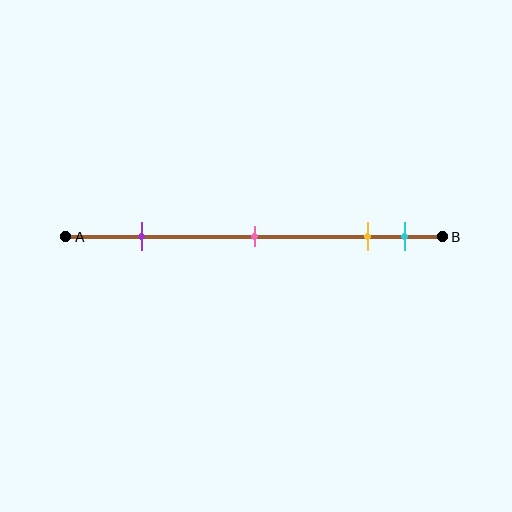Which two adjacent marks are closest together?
The yellow and cyan marks are the closest adjacent pair.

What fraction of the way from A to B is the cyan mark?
The cyan mark is approximately 90% (0.9) of the way from A to B.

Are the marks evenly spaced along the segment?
No, the marks are not evenly spaced.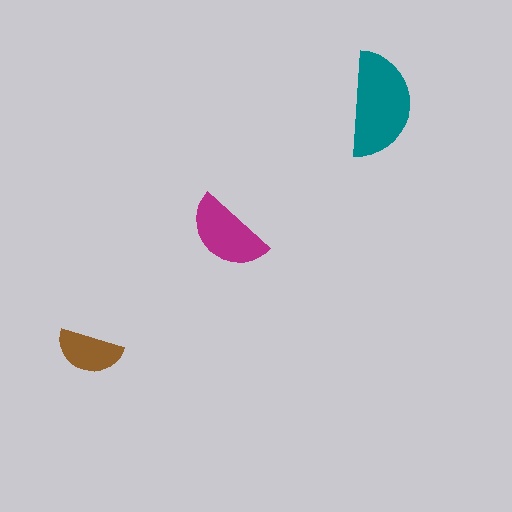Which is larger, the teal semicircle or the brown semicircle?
The teal one.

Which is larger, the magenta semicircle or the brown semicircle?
The magenta one.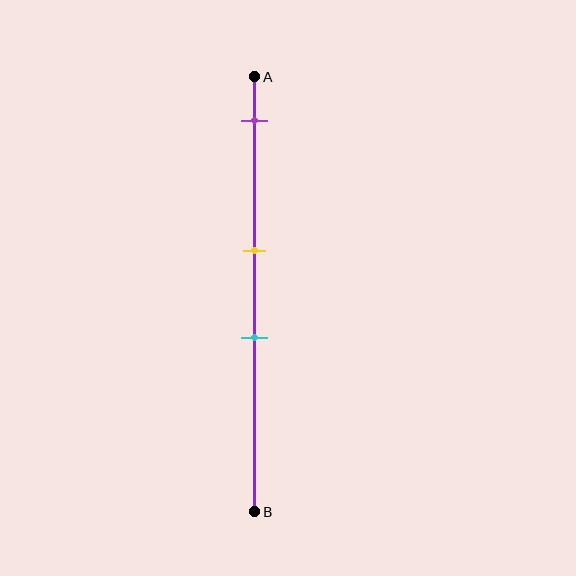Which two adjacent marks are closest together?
The yellow and cyan marks are the closest adjacent pair.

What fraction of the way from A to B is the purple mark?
The purple mark is approximately 10% (0.1) of the way from A to B.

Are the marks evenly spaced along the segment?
No, the marks are not evenly spaced.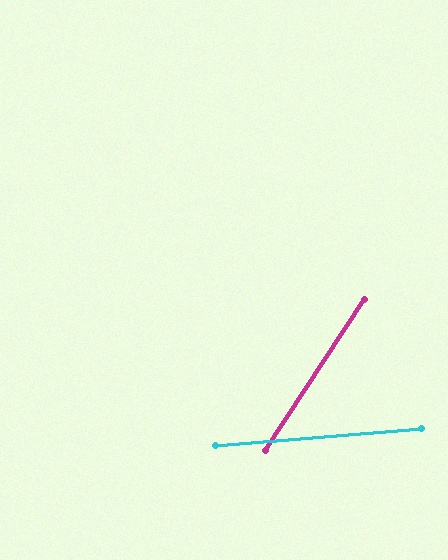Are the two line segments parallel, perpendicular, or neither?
Neither parallel nor perpendicular — they differ by about 52°.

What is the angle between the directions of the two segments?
Approximately 52 degrees.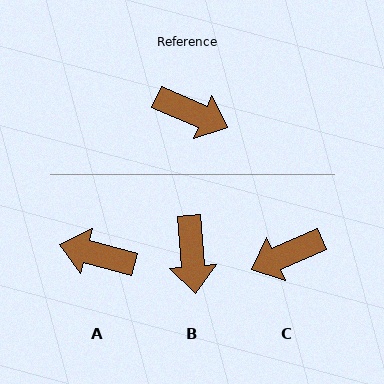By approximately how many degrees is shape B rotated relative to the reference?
Approximately 62 degrees clockwise.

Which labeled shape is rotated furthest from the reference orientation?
A, about 172 degrees away.